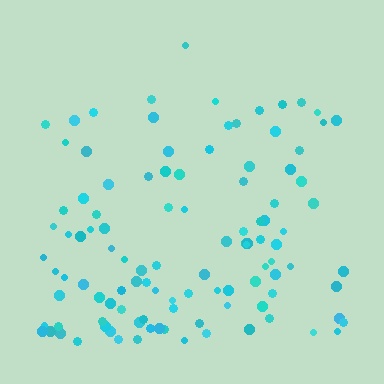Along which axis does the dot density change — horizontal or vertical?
Vertical.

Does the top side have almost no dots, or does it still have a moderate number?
Still a moderate number, just noticeably fewer than the bottom.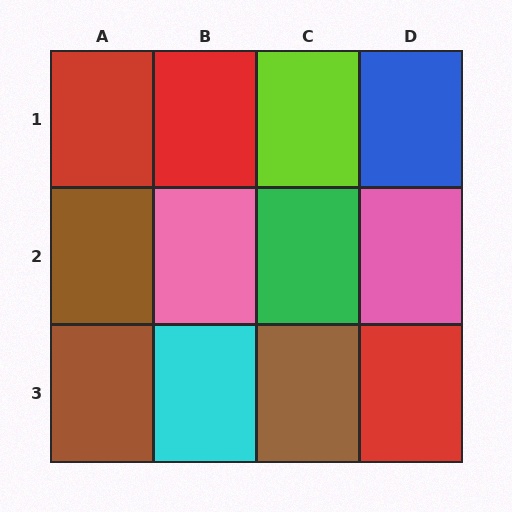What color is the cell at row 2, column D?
Pink.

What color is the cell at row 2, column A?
Brown.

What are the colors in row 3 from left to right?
Brown, cyan, brown, red.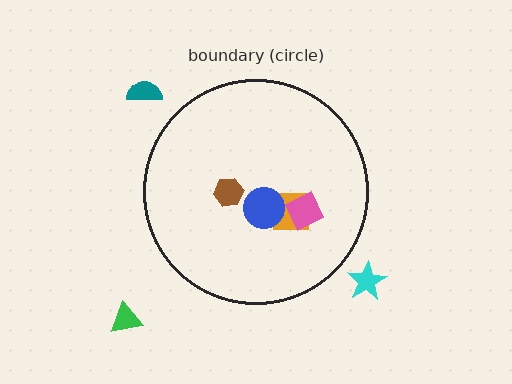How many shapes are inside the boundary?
4 inside, 3 outside.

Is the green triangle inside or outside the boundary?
Outside.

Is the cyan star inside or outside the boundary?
Outside.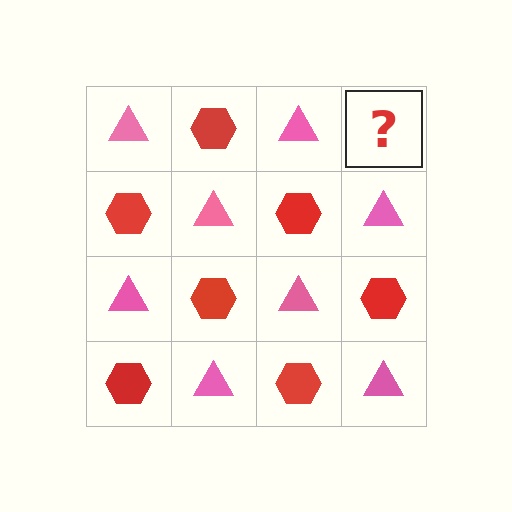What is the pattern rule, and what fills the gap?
The rule is that it alternates pink triangle and red hexagon in a checkerboard pattern. The gap should be filled with a red hexagon.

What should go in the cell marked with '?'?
The missing cell should contain a red hexagon.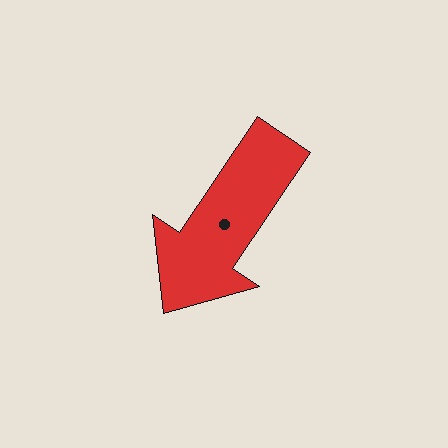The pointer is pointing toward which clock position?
Roughly 7 o'clock.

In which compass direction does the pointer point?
Southwest.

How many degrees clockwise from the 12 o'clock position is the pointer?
Approximately 214 degrees.